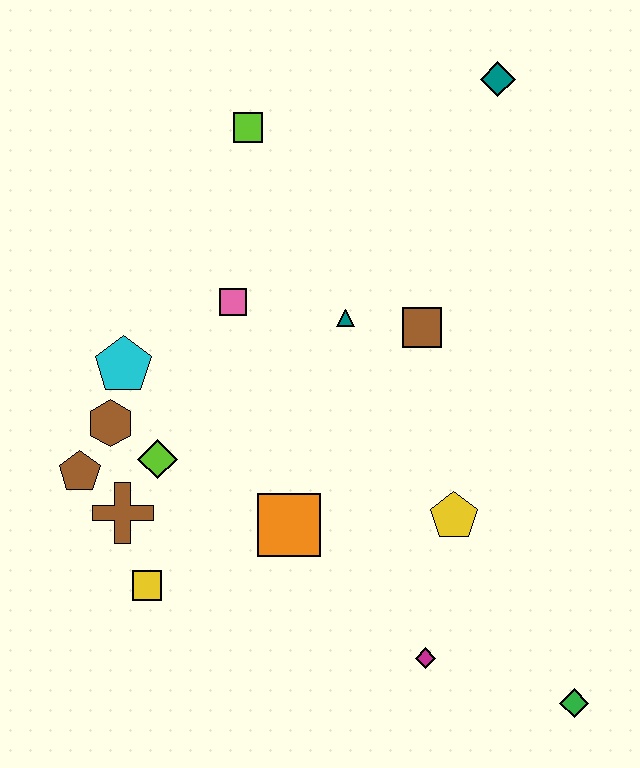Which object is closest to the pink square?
The teal triangle is closest to the pink square.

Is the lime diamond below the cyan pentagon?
Yes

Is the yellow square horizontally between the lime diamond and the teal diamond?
No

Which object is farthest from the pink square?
The green diamond is farthest from the pink square.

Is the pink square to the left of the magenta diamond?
Yes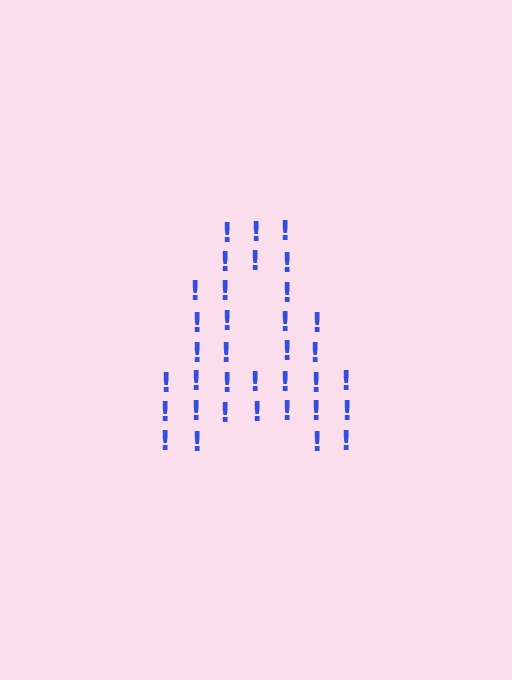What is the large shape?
The large shape is the letter A.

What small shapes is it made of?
It is made of small exclamation marks.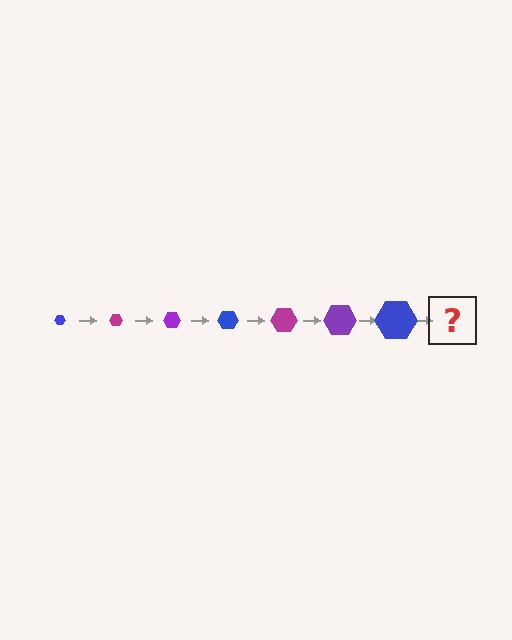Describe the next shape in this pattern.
It should be a magenta hexagon, larger than the previous one.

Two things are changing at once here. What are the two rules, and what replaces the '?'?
The two rules are that the hexagon grows larger each step and the color cycles through blue, magenta, and purple. The '?' should be a magenta hexagon, larger than the previous one.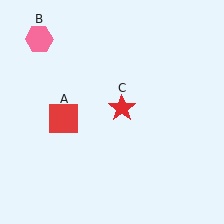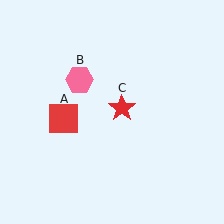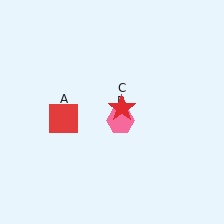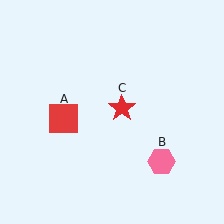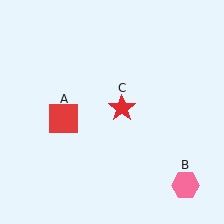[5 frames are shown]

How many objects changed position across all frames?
1 object changed position: pink hexagon (object B).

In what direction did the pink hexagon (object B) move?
The pink hexagon (object B) moved down and to the right.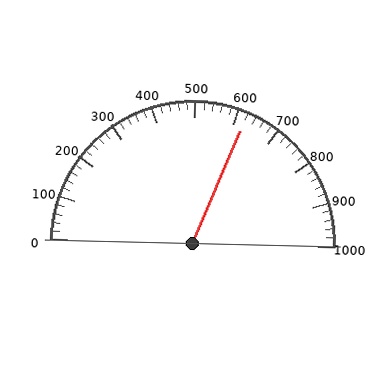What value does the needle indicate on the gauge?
The needle indicates approximately 620.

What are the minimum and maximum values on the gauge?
The gauge ranges from 0 to 1000.